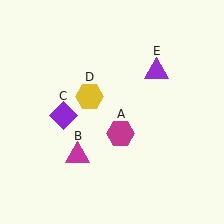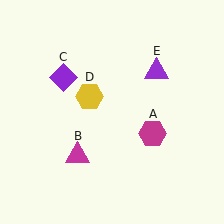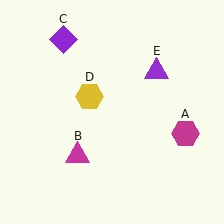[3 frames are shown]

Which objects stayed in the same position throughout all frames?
Magenta triangle (object B) and yellow hexagon (object D) and purple triangle (object E) remained stationary.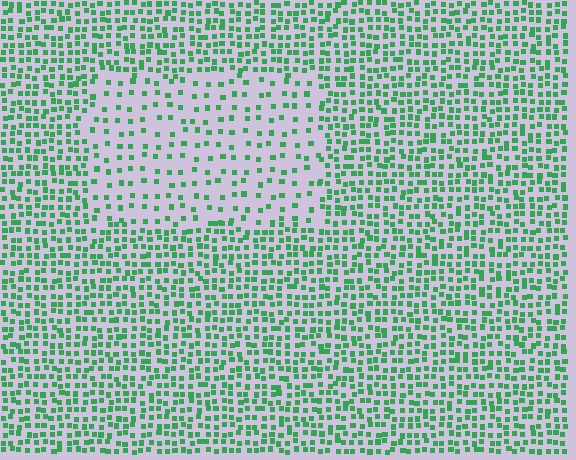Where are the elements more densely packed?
The elements are more densely packed outside the rectangle boundary.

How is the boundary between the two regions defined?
The boundary is defined by a change in element density (approximately 2.4x ratio). All elements are the same color, size, and shape.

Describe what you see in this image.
The image contains small green elements arranged at two different densities. A rectangle-shaped region is visible where the elements are less densely packed than the surrounding area.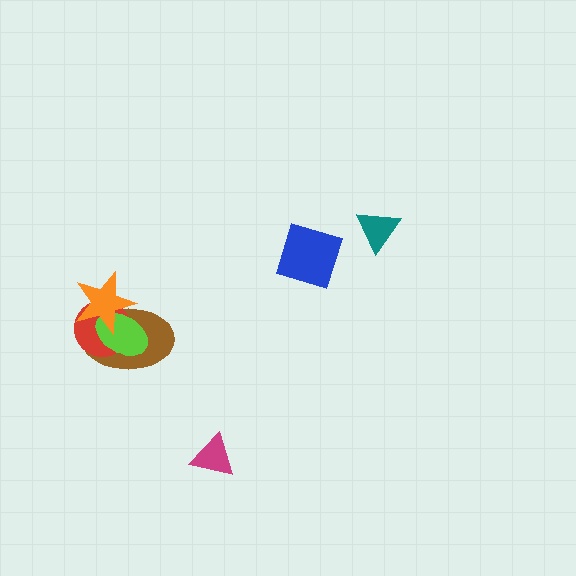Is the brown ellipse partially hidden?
Yes, it is partially covered by another shape.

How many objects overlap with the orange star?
3 objects overlap with the orange star.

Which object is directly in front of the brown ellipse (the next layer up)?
The red circle is directly in front of the brown ellipse.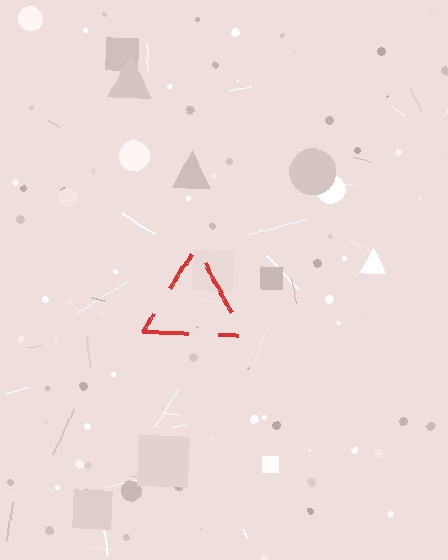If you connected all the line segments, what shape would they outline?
They would outline a triangle.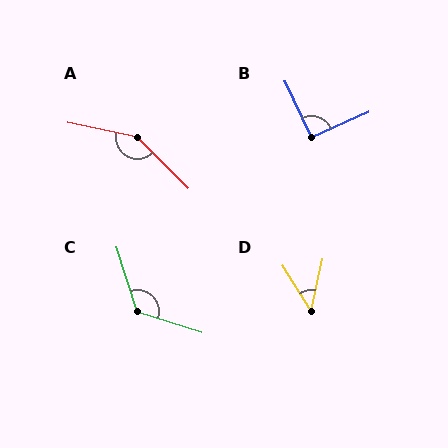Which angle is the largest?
A, at approximately 147 degrees.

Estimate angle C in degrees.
Approximately 125 degrees.